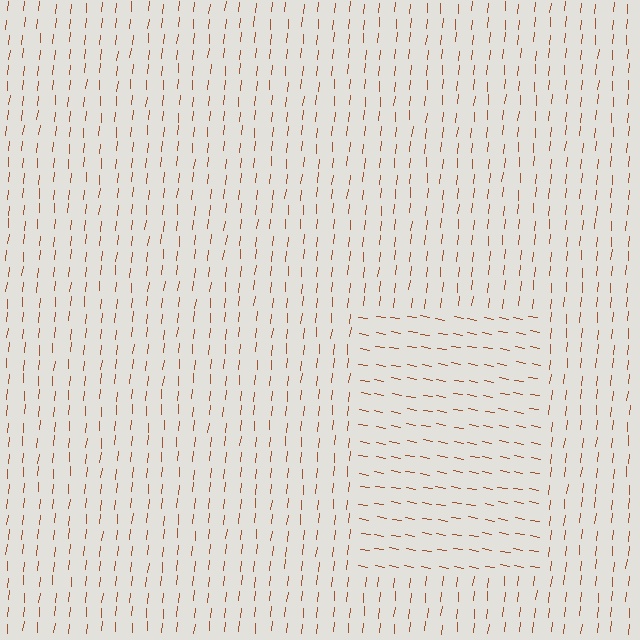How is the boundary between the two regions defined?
The boundary is defined purely by a change in line orientation (approximately 85 degrees difference). All lines are the same color and thickness.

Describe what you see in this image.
The image is filled with small brown line segments. A rectangle region in the image has lines oriented differently from the surrounding lines, creating a visible texture boundary.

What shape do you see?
I see a rectangle.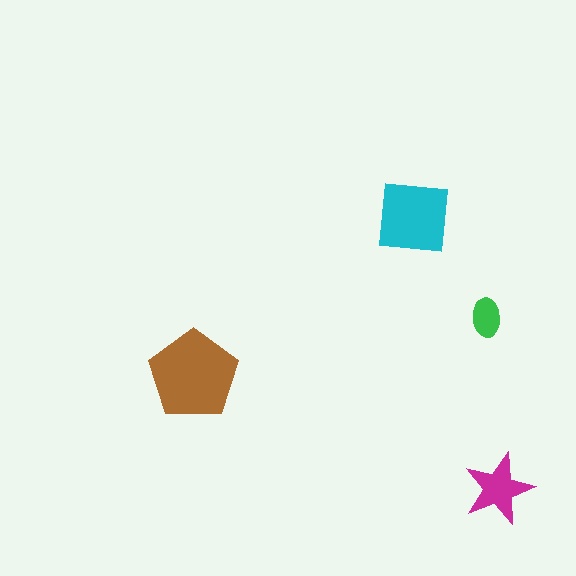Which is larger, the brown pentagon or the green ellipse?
The brown pentagon.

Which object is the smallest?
The green ellipse.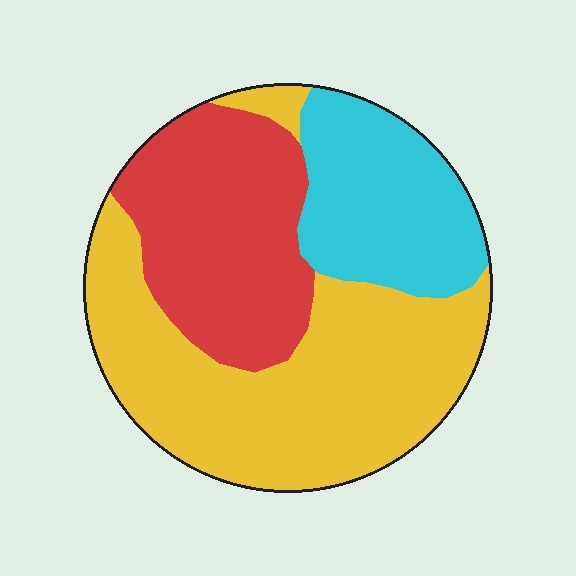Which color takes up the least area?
Cyan, at roughly 20%.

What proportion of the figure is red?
Red takes up about one third (1/3) of the figure.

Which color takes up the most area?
Yellow, at roughly 50%.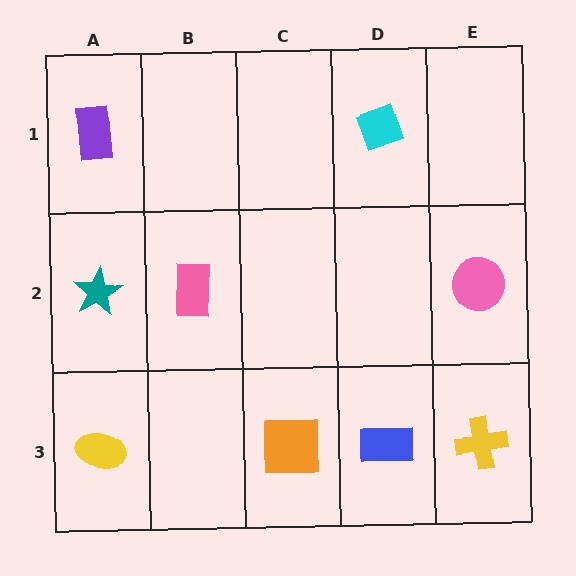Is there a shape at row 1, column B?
No, that cell is empty.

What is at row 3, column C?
An orange square.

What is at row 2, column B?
A pink rectangle.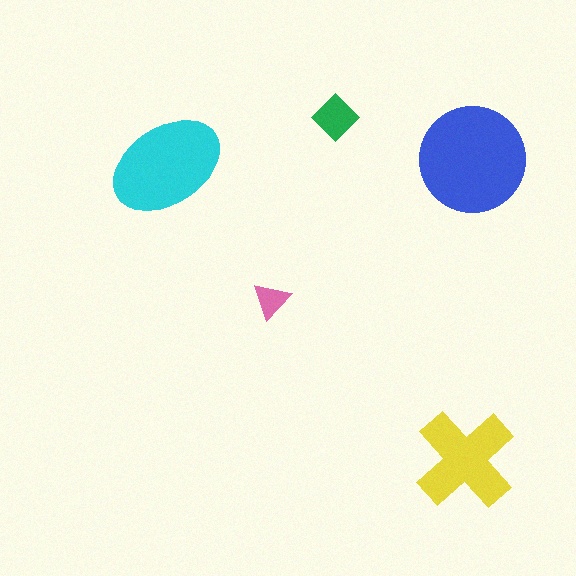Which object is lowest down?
The yellow cross is bottommost.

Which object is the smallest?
The pink triangle.